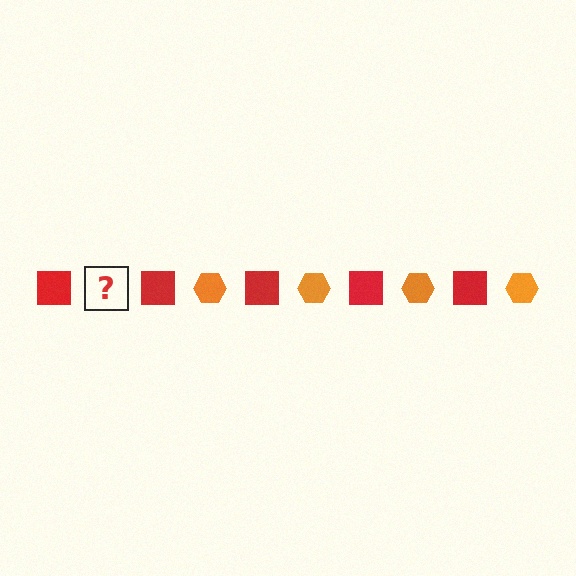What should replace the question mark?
The question mark should be replaced with an orange hexagon.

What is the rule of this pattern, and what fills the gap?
The rule is that the pattern alternates between red square and orange hexagon. The gap should be filled with an orange hexagon.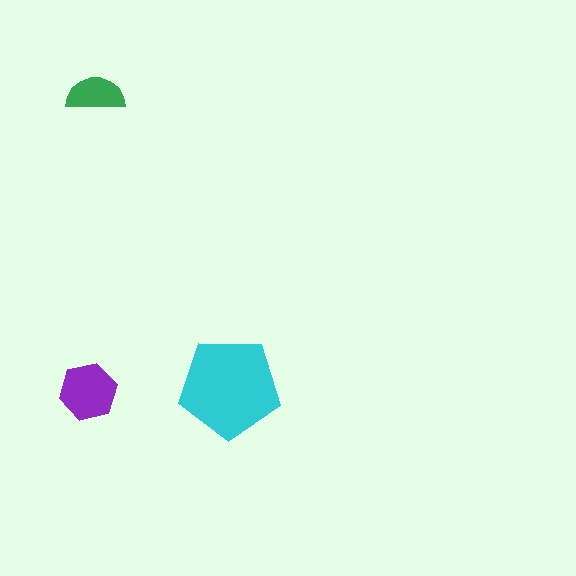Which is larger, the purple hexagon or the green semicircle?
The purple hexagon.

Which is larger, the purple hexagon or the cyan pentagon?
The cyan pentagon.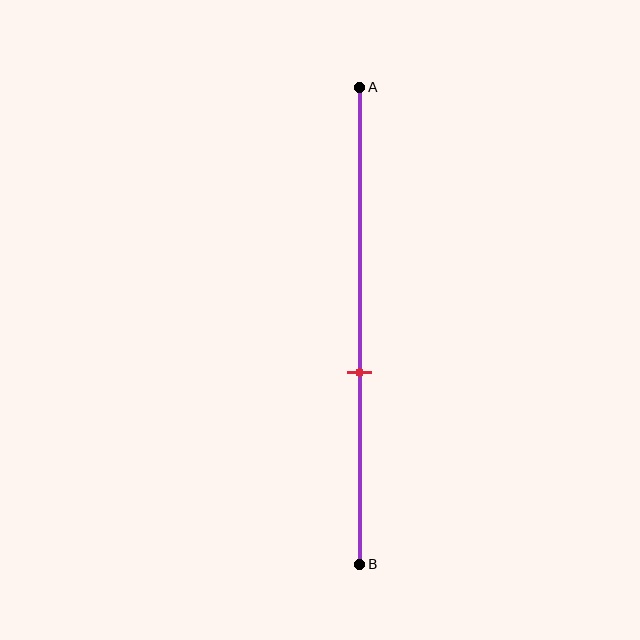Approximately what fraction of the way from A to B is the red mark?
The red mark is approximately 60% of the way from A to B.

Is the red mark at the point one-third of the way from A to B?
No, the mark is at about 60% from A, not at the 33% one-third point.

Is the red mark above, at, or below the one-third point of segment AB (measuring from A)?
The red mark is below the one-third point of segment AB.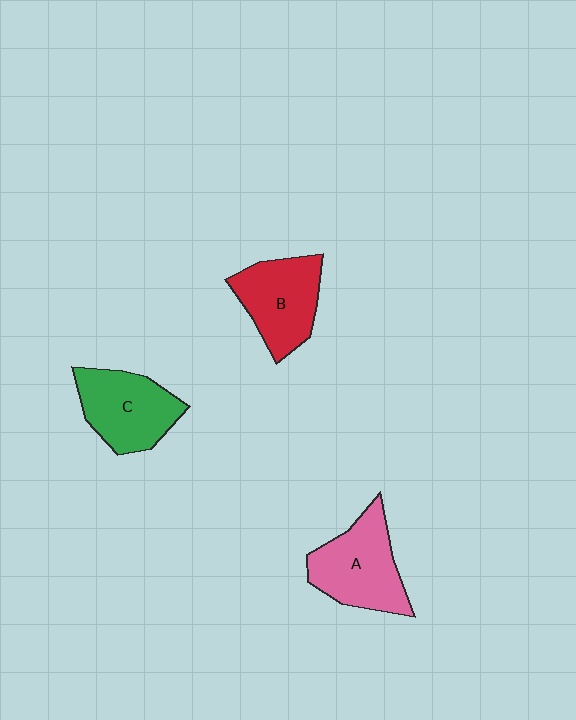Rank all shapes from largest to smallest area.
From largest to smallest: A (pink), C (green), B (red).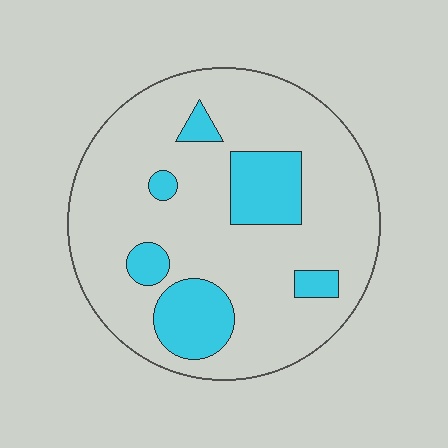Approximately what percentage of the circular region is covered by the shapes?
Approximately 20%.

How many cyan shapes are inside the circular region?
6.